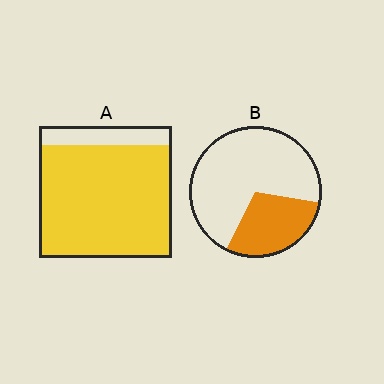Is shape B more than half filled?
No.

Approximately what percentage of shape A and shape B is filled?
A is approximately 85% and B is approximately 30%.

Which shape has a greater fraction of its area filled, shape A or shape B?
Shape A.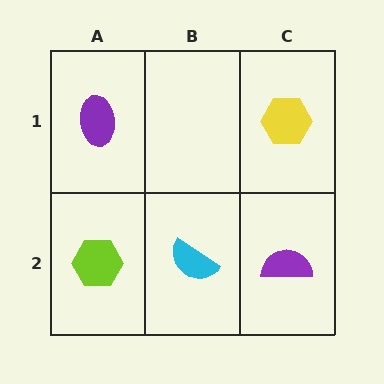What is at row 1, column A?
A purple ellipse.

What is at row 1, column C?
A yellow hexagon.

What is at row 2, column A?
A lime hexagon.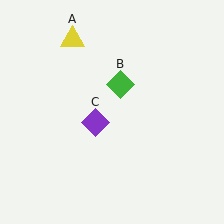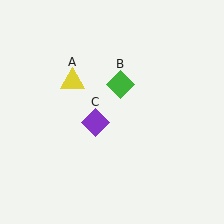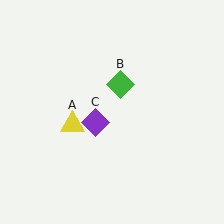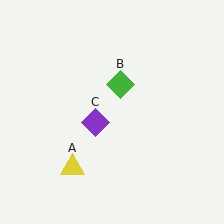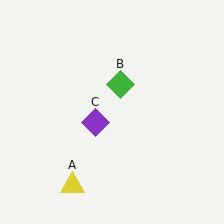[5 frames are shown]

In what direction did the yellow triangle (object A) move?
The yellow triangle (object A) moved down.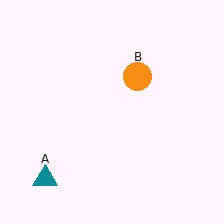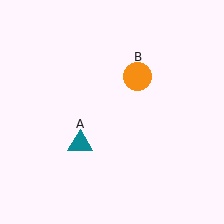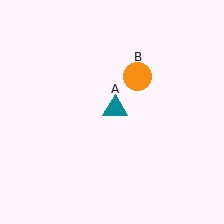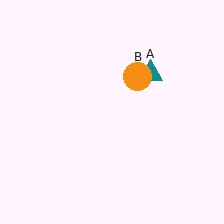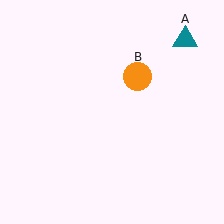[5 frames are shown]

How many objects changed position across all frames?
1 object changed position: teal triangle (object A).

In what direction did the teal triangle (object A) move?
The teal triangle (object A) moved up and to the right.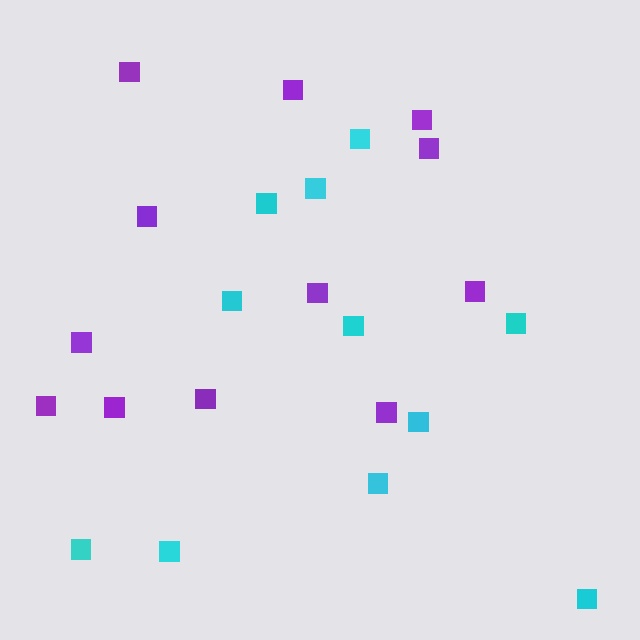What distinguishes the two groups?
There are 2 groups: one group of cyan squares (11) and one group of purple squares (12).